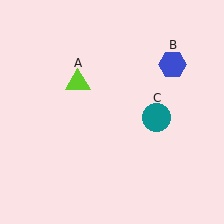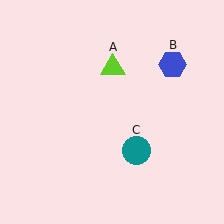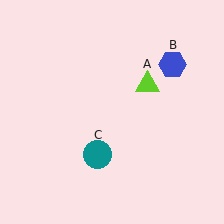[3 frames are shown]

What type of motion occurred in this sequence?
The lime triangle (object A), teal circle (object C) rotated clockwise around the center of the scene.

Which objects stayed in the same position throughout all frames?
Blue hexagon (object B) remained stationary.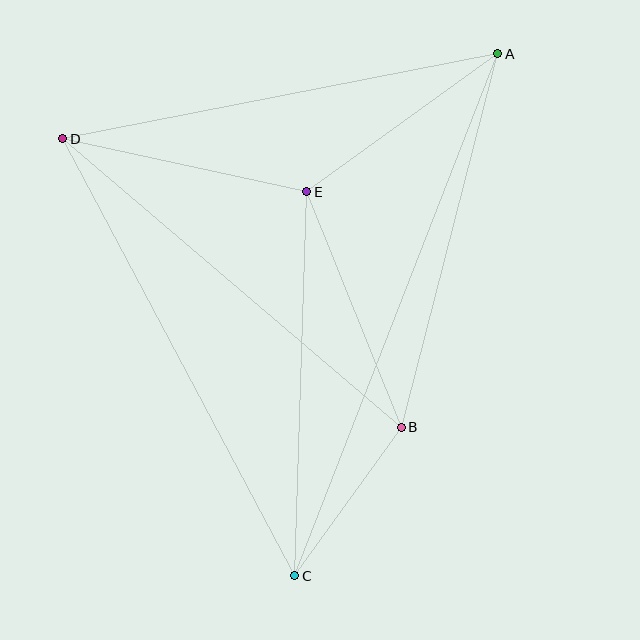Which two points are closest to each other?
Points B and C are closest to each other.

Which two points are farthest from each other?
Points A and C are farthest from each other.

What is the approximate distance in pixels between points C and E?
The distance between C and E is approximately 384 pixels.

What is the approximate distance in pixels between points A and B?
The distance between A and B is approximately 385 pixels.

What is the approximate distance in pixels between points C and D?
The distance between C and D is approximately 495 pixels.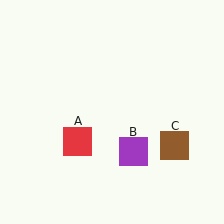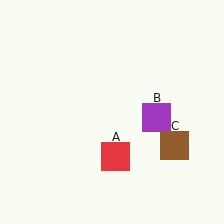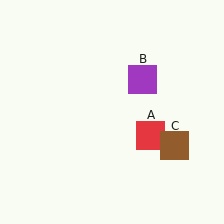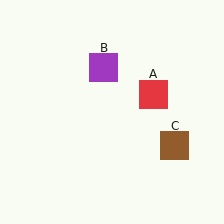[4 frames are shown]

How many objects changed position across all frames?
2 objects changed position: red square (object A), purple square (object B).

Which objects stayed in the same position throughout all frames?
Brown square (object C) remained stationary.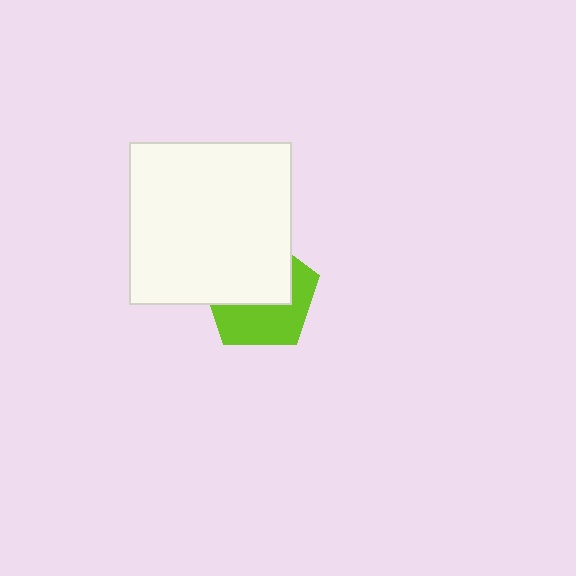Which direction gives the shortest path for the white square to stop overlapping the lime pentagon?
Moving up gives the shortest separation.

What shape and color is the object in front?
The object in front is a white square.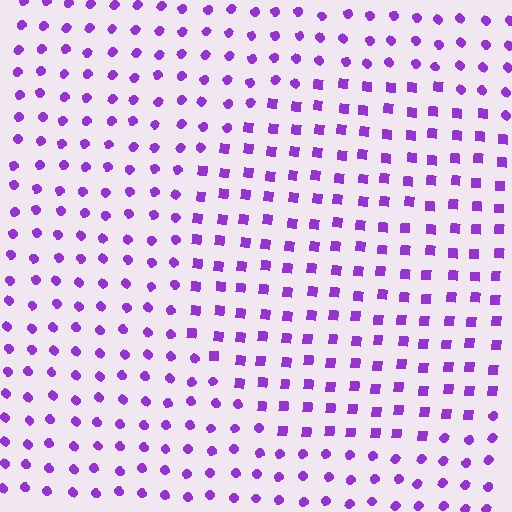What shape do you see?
I see a circle.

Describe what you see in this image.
The image is filled with small purple elements arranged in a uniform grid. A circle-shaped region contains squares, while the surrounding area contains circles. The boundary is defined purely by the change in element shape.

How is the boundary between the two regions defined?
The boundary is defined by a change in element shape: squares inside vs. circles outside. All elements share the same color and spacing.